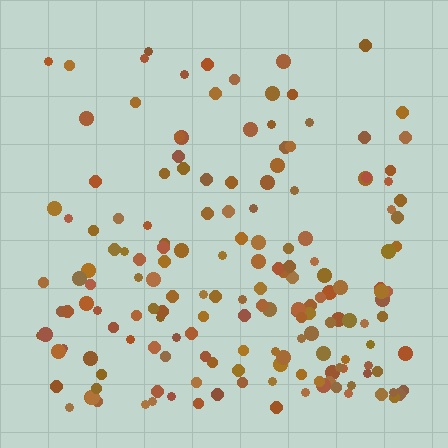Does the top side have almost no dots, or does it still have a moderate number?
Still a moderate number, just noticeably fewer than the bottom.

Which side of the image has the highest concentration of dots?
The bottom.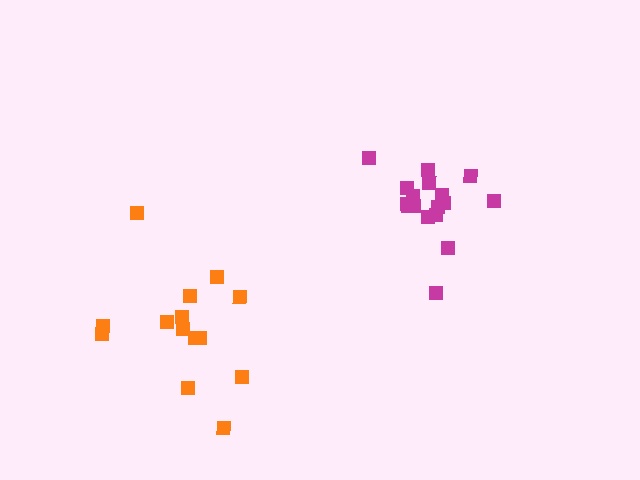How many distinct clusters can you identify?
There are 2 distinct clusters.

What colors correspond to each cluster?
The clusters are colored: orange, magenta.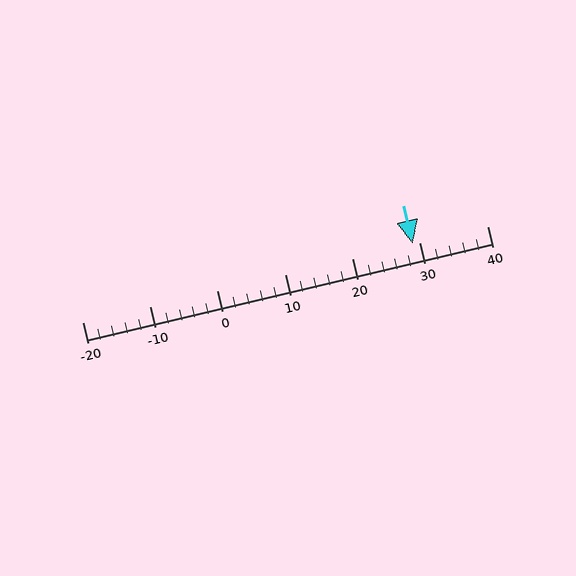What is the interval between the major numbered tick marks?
The major tick marks are spaced 10 units apart.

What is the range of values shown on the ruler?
The ruler shows values from -20 to 40.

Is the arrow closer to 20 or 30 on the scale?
The arrow is closer to 30.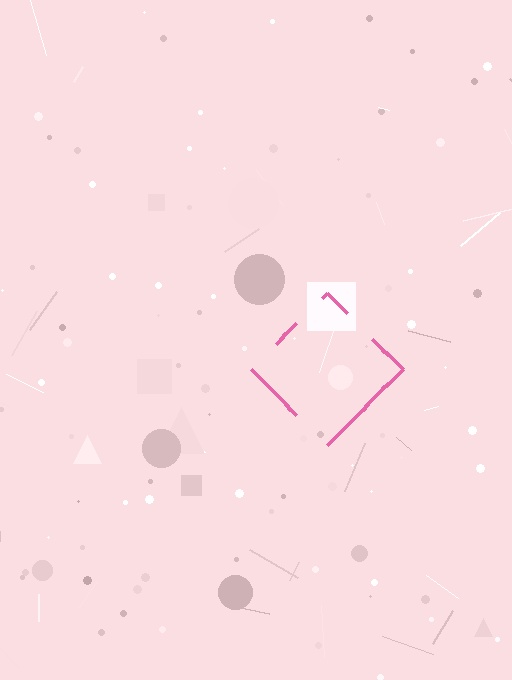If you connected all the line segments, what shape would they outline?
They would outline a diamond.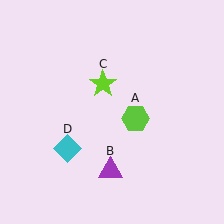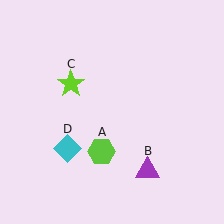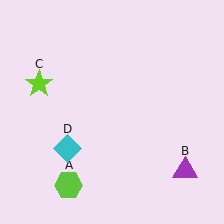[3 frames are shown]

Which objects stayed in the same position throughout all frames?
Cyan diamond (object D) remained stationary.